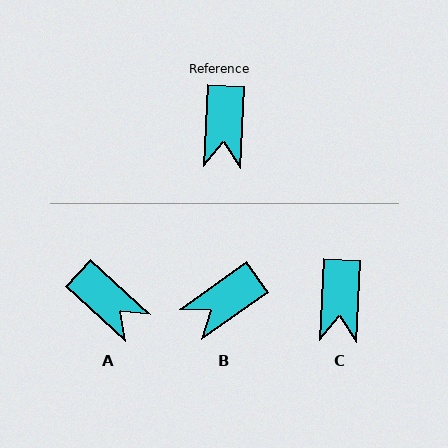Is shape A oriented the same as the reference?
No, it is off by about 50 degrees.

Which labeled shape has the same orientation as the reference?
C.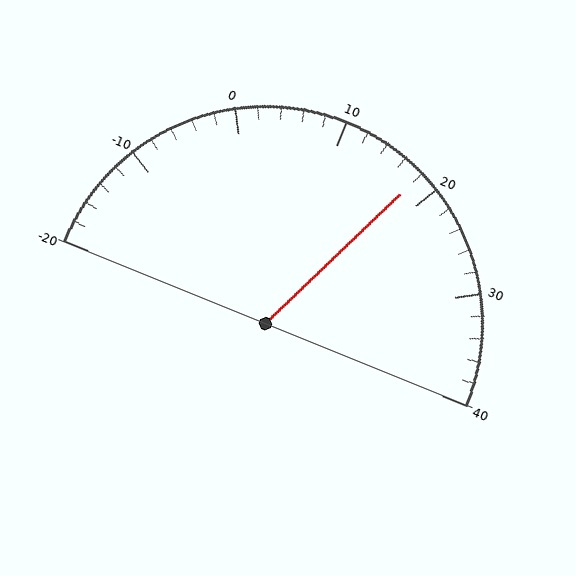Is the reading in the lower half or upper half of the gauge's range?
The reading is in the upper half of the range (-20 to 40).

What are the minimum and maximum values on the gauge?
The gauge ranges from -20 to 40.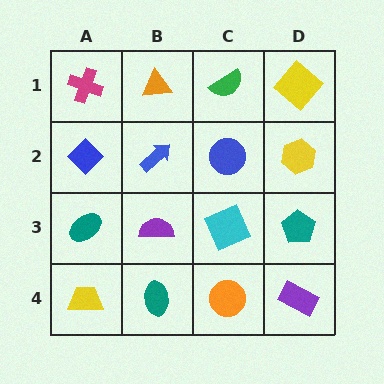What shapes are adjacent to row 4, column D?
A teal pentagon (row 3, column D), an orange circle (row 4, column C).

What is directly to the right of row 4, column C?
A purple rectangle.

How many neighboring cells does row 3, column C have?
4.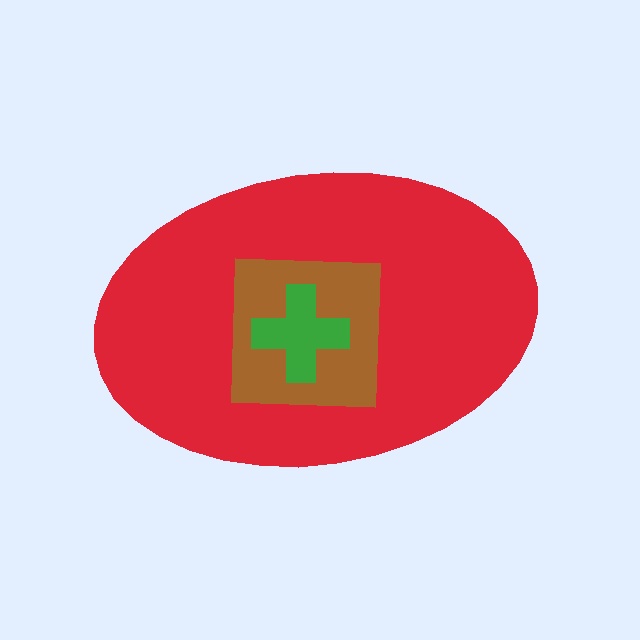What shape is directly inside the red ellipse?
The brown square.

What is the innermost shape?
The green cross.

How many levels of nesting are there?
3.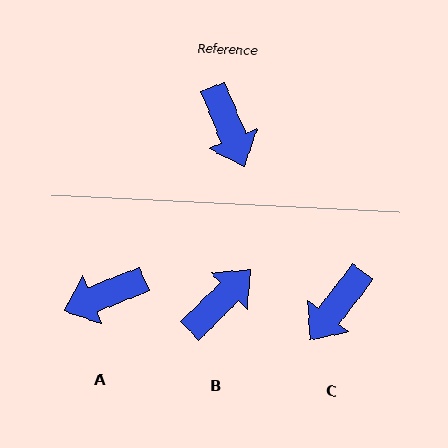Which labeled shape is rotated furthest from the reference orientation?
B, about 113 degrees away.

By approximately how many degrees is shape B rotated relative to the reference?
Approximately 113 degrees counter-clockwise.